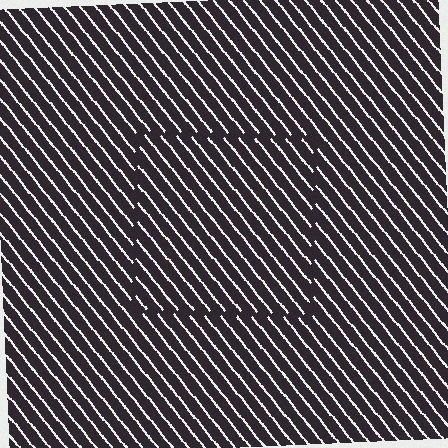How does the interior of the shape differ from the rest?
The interior of the shape contains the same grating, shifted by half a period — the contour is defined by the phase discontinuity where line-ends from the inner and outer gratings abut.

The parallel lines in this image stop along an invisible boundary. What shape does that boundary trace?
An illusory square. The interior of the shape contains the same grating, shifted by half a period — the contour is defined by the phase discontinuity where line-ends from the inner and outer gratings abut.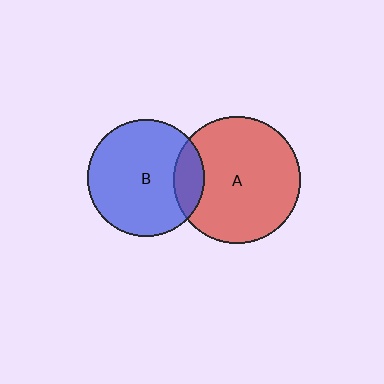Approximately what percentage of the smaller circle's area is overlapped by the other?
Approximately 15%.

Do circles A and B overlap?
Yes.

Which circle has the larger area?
Circle A (red).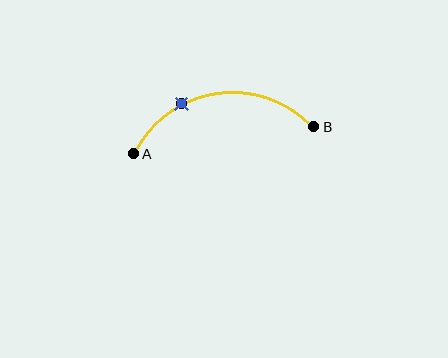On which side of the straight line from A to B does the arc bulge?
The arc bulges above the straight line connecting A and B.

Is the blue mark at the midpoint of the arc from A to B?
No. The blue mark lies on the arc but is closer to endpoint A. The arc midpoint would be at the point on the curve equidistant along the arc from both A and B.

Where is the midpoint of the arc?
The arc midpoint is the point on the curve farthest from the straight line joining A and B. It sits above that line.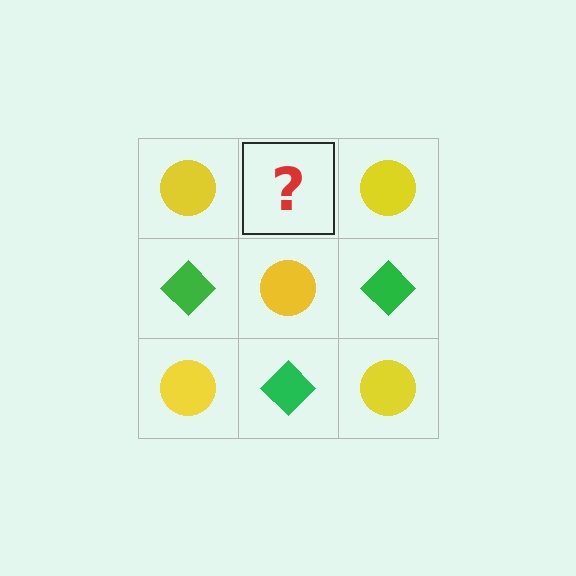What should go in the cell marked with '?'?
The missing cell should contain a green diamond.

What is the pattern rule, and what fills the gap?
The rule is that it alternates yellow circle and green diamond in a checkerboard pattern. The gap should be filled with a green diamond.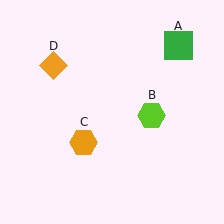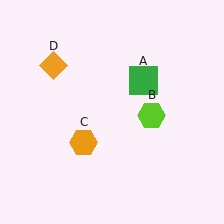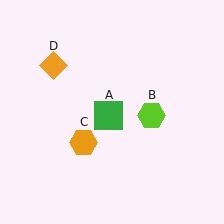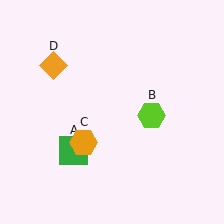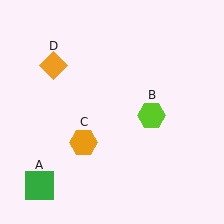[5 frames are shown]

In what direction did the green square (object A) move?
The green square (object A) moved down and to the left.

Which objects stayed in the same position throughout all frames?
Lime hexagon (object B) and orange hexagon (object C) and orange diamond (object D) remained stationary.